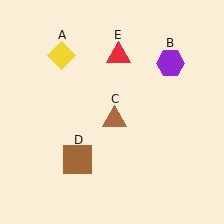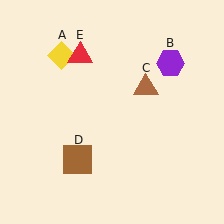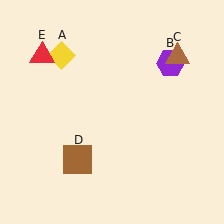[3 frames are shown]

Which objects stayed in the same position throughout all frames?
Yellow diamond (object A) and purple hexagon (object B) and brown square (object D) remained stationary.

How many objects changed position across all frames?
2 objects changed position: brown triangle (object C), red triangle (object E).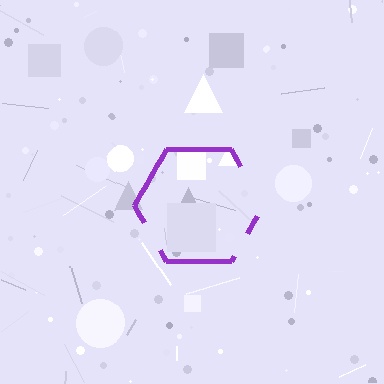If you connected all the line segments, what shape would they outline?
They would outline a hexagon.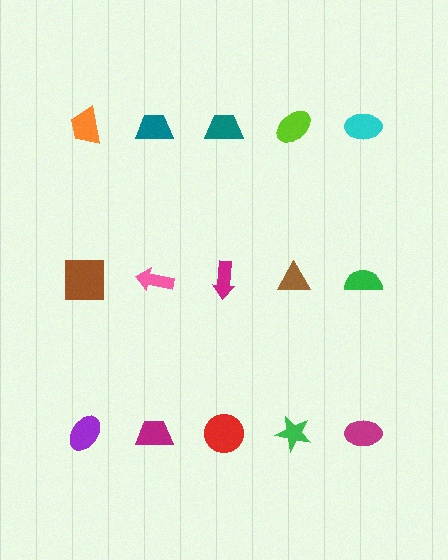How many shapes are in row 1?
5 shapes.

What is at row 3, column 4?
A green star.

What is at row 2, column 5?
A green semicircle.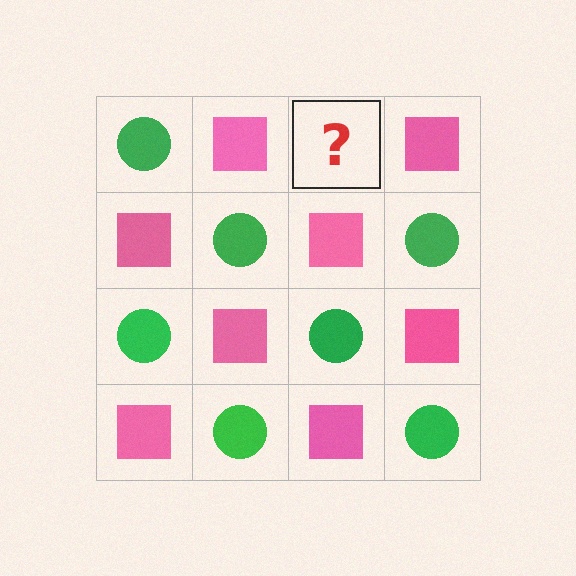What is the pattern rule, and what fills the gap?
The rule is that it alternates green circle and pink square in a checkerboard pattern. The gap should be filled with a green circle.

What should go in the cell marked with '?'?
The missing cell should contain a green circle.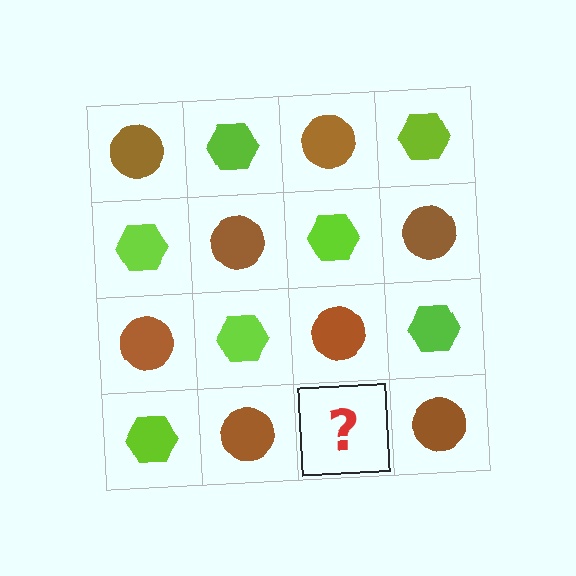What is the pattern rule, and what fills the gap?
The rule is that it alternates brown circle and lime hexagon in a checkerboard pattern. The gap should be filled with a lime hexagon.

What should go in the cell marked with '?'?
The missing cell should contain a lime hexagon.